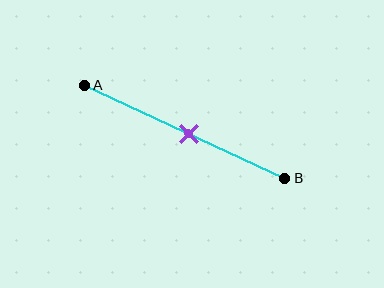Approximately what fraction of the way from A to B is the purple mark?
The purple mark is approximately 50% of the way from A to B.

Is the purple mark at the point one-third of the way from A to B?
No, the mark is at about 50% from A, not at the 33% one-third point.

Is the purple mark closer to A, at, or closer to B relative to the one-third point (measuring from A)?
The purple mark is closer to point B than the one-third point of segment AB.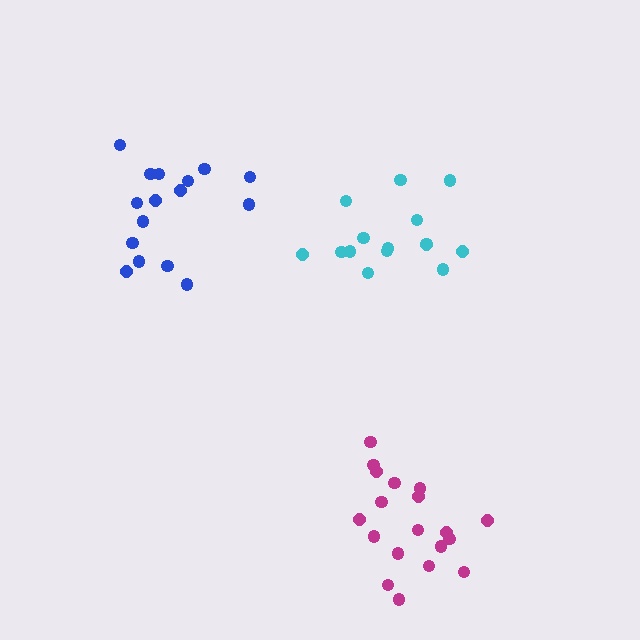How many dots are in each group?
Group 1: 15 dots, Group 2: 16 dots, Group 3: 19 dots (50 total).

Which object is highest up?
The blue cluster is topmost.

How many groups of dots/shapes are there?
There are 3 groups.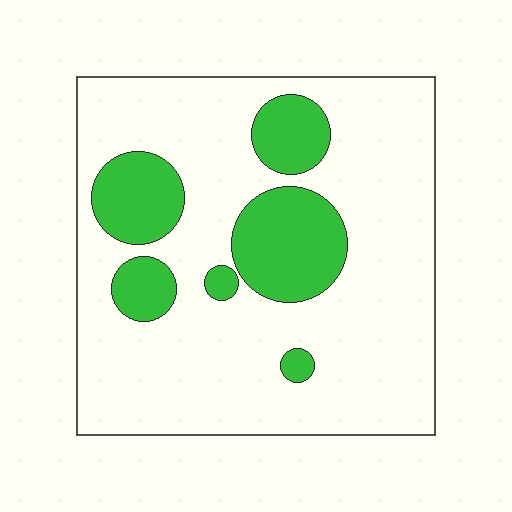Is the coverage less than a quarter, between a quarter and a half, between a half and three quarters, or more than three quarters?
Less than a quarter.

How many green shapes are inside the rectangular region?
6.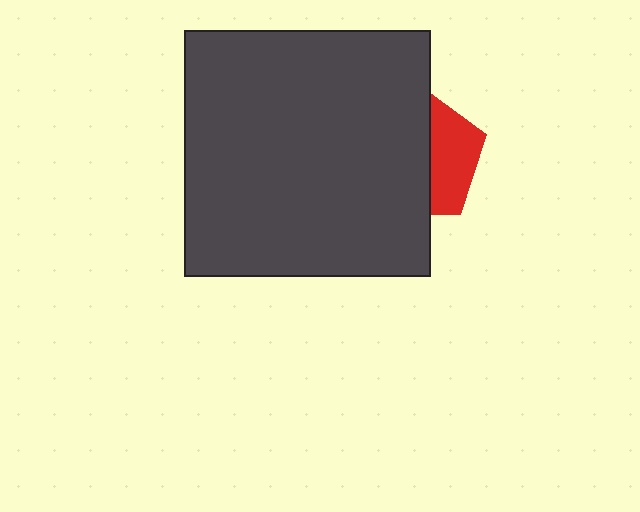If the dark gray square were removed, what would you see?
You would see the complete red pentagon.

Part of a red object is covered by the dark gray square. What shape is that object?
It is a pentagon.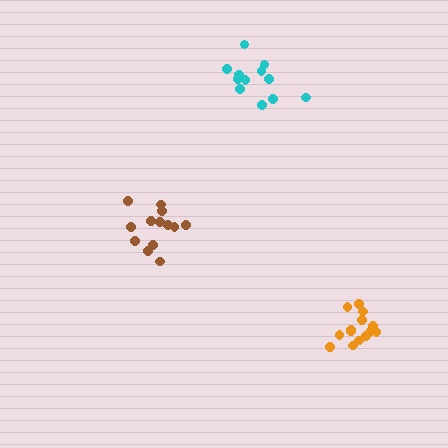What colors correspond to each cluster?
The clusters are colored: brown, orange, cyan.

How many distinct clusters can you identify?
There are 3 distinct clusters.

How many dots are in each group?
Group 1: 13 dots, Group 2: 14 dots, Group 3: 12 dots (39 total).